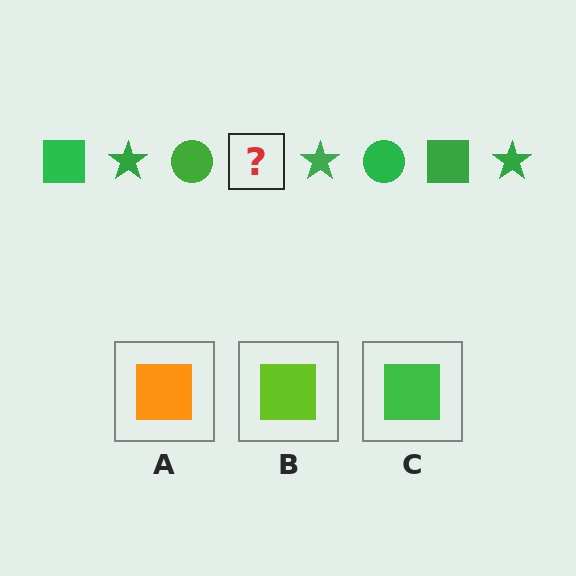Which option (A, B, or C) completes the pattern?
C.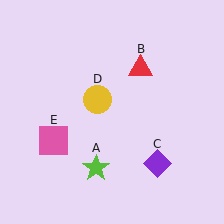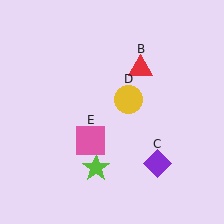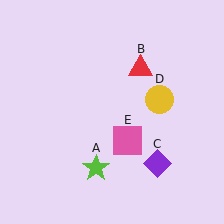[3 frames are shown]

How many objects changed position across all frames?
2 objects changed position: yellow circle (object D), pink square (object E).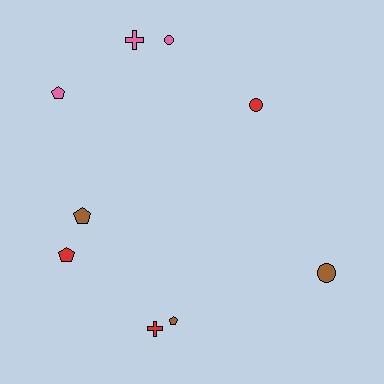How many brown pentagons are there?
There are 2 brown pentagons.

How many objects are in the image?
There are 9 objects.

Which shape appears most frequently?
Pentagon, with 4 objects.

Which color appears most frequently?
Pink, with 3 objects.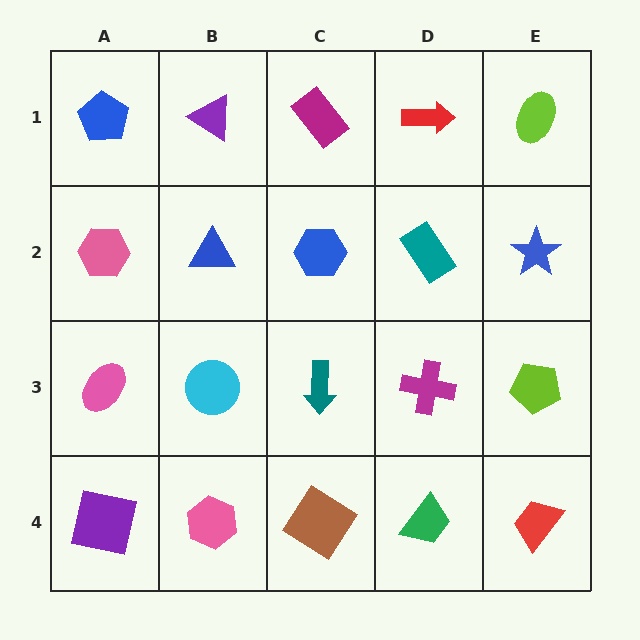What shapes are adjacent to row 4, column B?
A cyan circle (row 3, column B), a purple square (row 4, column A), a brown diamond (row 4, column C).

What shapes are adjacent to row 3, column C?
A blue hexagon (row 2, column C), a brown diamond (row 4, column C), a cyan circle (row 3, column B), a magenta cross (row 3, column D).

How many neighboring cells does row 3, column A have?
3.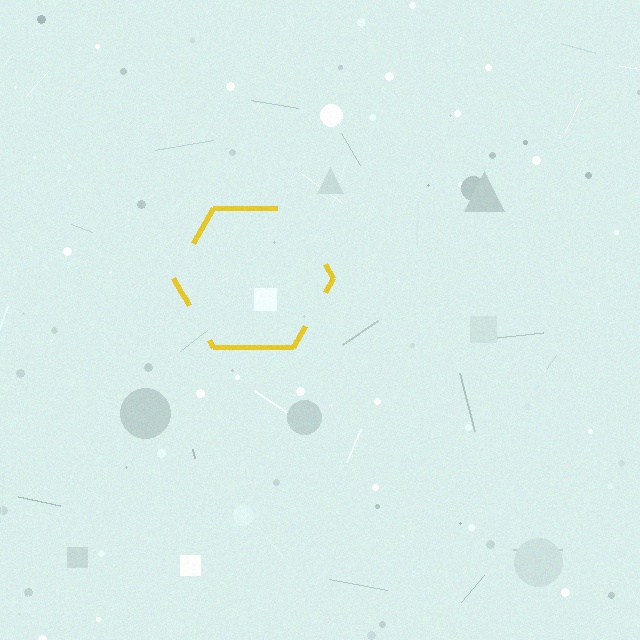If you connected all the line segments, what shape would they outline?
They would outline a hexagon.